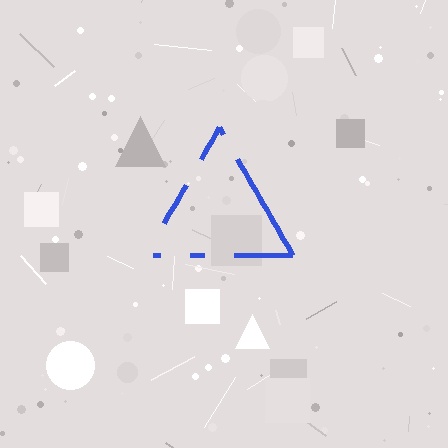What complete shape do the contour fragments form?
The contour fragments form a triangle.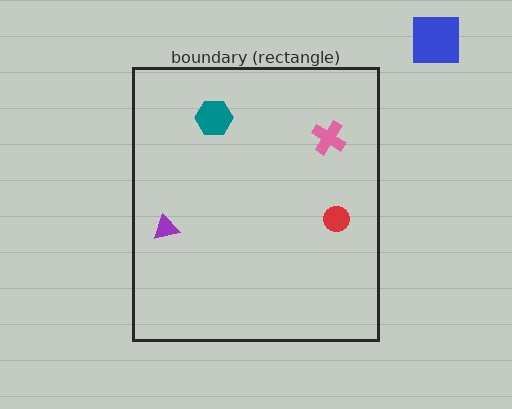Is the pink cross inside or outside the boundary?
Inside.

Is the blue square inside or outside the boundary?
Outside.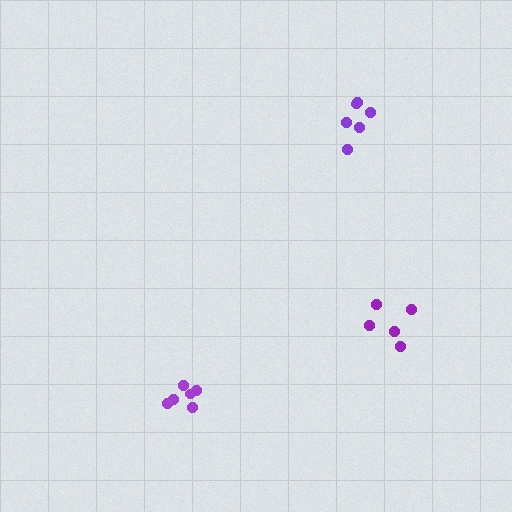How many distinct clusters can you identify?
There are 3 distinct clusters.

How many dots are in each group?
Group 1: 6 dots, Group 2: 6 dots, Group 3: 5 dots (17 total).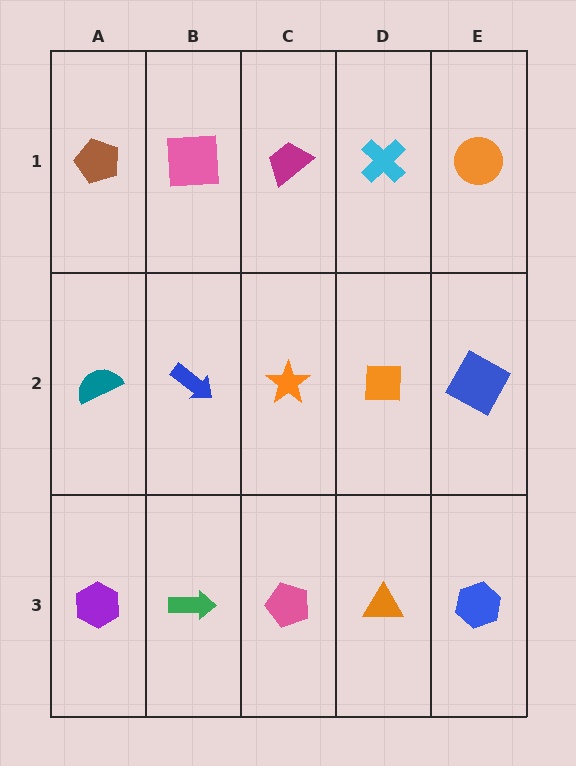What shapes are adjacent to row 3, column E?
A blue square (row 2, column E), an orange triangle (row 3, column D).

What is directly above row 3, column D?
An orange square.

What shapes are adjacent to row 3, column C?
An orange star (row 2, column C), a green arrow (row 3, column B), an orange triangle (row 3, column D).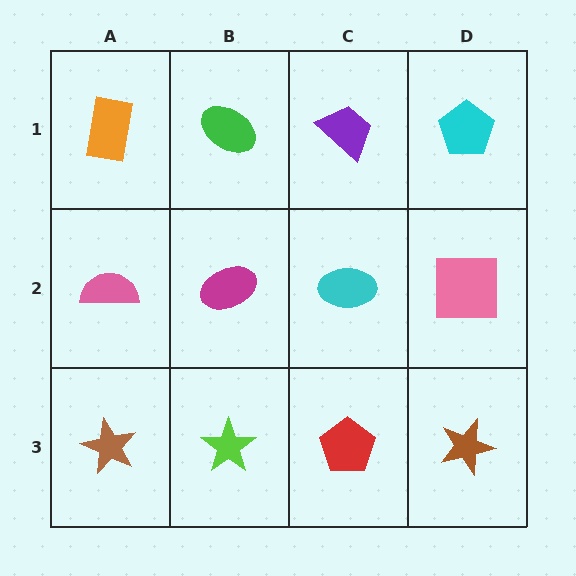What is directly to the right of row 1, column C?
A cyan pentagon.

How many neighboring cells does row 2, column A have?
3.